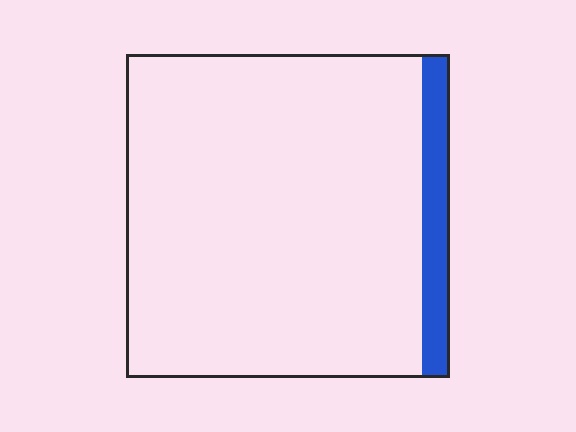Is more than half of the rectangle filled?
No.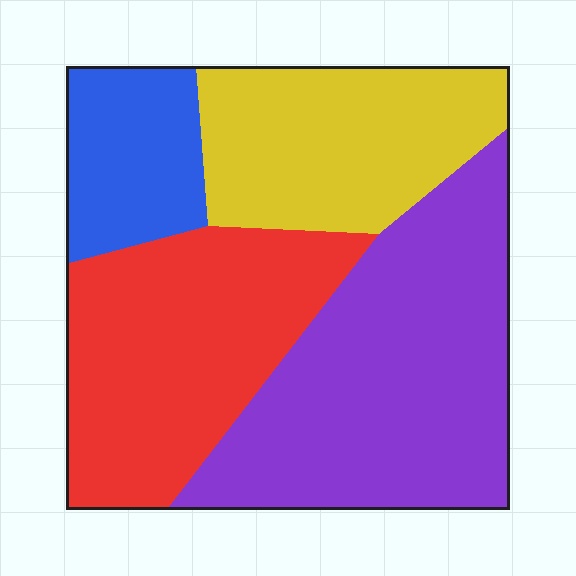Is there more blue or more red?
Red.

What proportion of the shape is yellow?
Yellow takes up less than a quarter of the shape.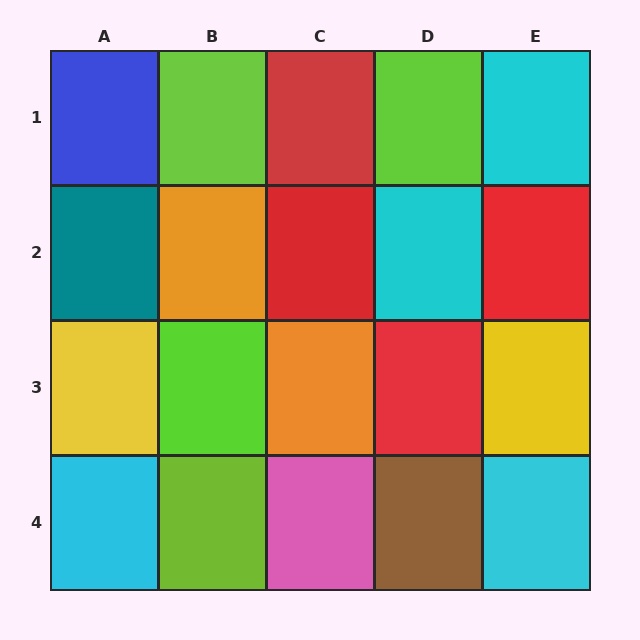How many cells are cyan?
4 cells are cyan.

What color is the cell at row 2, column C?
Red.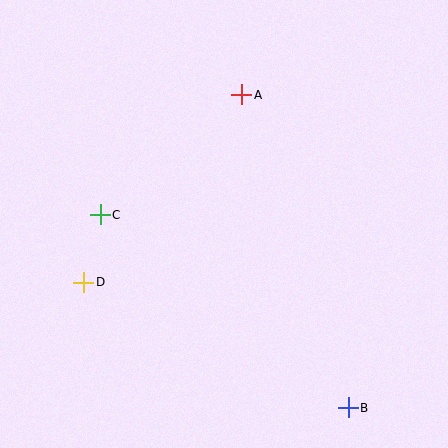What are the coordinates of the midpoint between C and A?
The midpoint between C and A is at (171, 155).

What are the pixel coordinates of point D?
Point D is at (84, 282).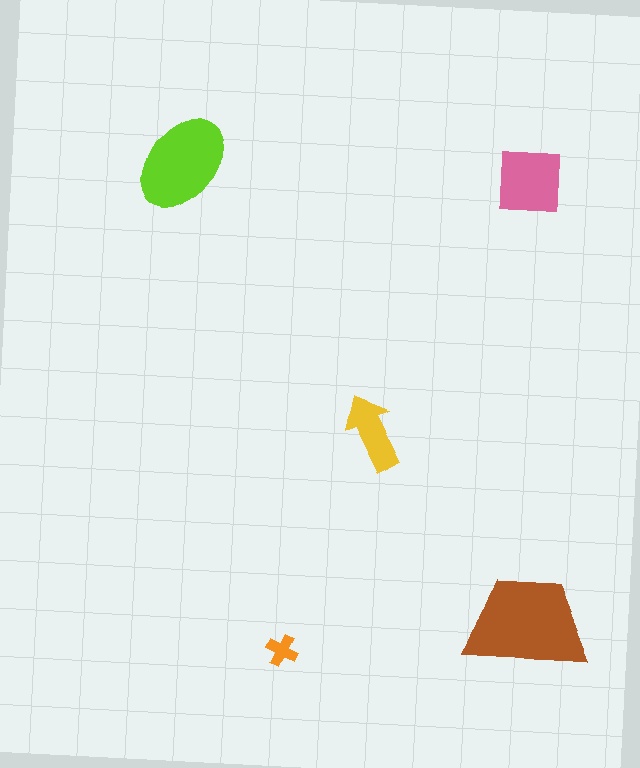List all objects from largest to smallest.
The brown trapezoid, the lime ellipse, the pink square, the yellow arrow, the orange cross.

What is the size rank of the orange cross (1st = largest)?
5th.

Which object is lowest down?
The orange cross is bottommost.